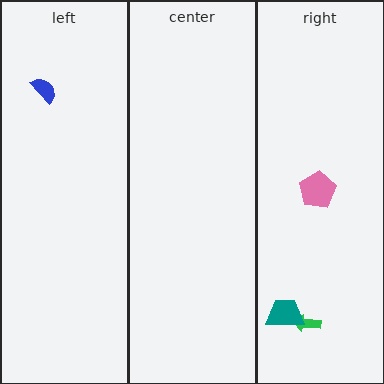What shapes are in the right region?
The pink pentagon, the green arrow, the teal trapezoid.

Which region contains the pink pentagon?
The right region.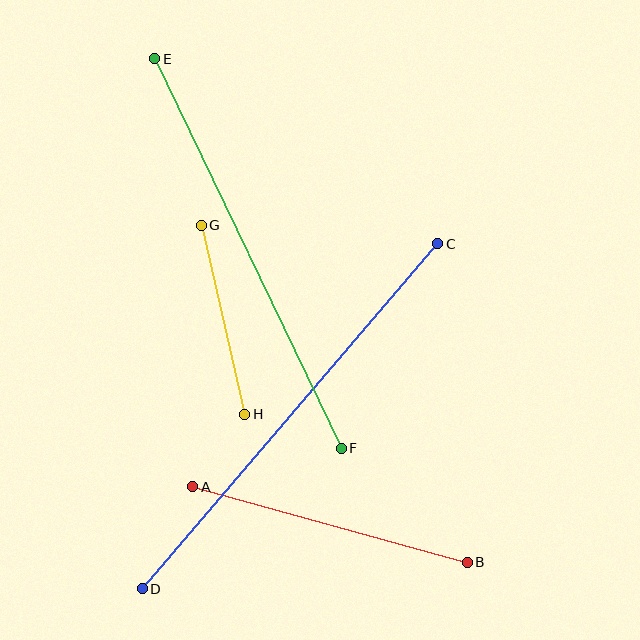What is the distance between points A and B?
The distance is approximately 284 pixels.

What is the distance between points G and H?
The distance is approximately 194 pixels.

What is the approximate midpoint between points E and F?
The midpoint is at approximately (248, 253) pixels.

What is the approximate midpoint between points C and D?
The midpoint is at approximately (290, 416) pixels.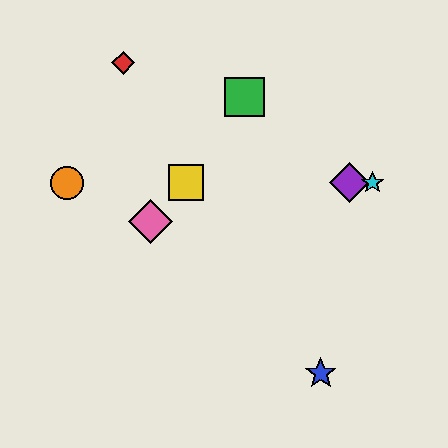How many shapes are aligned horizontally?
4 shapes (the yellow square, the purple diamond, the orange circle, the cyan star) are aligned horizontally.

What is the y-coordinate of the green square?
The green square is at y≈97.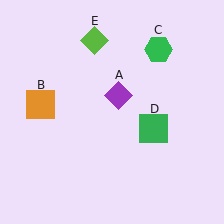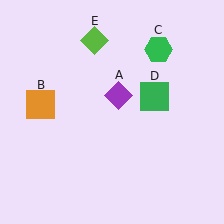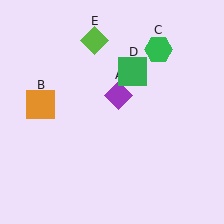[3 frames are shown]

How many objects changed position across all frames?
1 object changed position: green square (object D).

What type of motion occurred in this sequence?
The green square (object D) rotated counterclockwise around the center of the scene.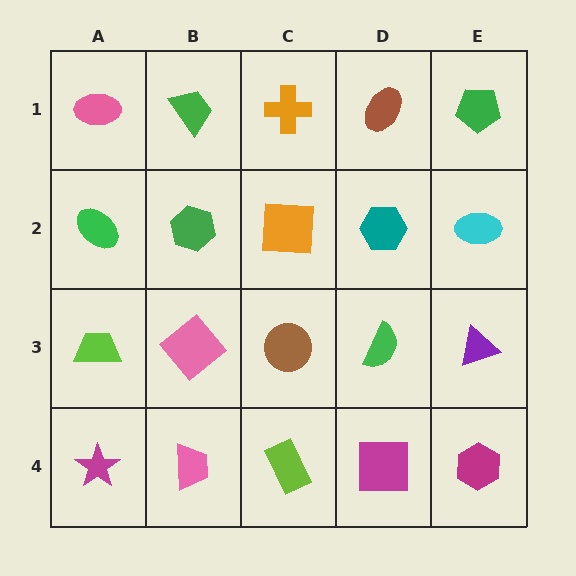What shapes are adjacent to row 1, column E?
A cyan ellipse (row 2, column E), a brown ellipse (row 1, column D).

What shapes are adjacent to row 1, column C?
An orange square (row 2, column C), a green trapezoid (row 1, column B), a brown ellipse (row 1, column D).